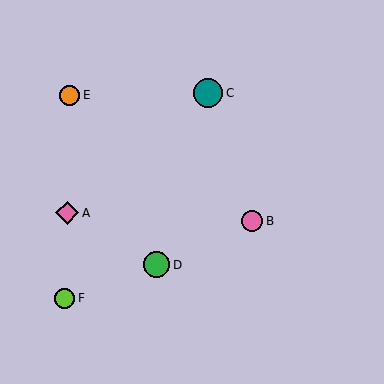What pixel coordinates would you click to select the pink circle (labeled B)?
Click at (252, 221) to select the pink circle B.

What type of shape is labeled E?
Shape E is an orange circle.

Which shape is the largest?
The teal circle (labeled C) is the largest.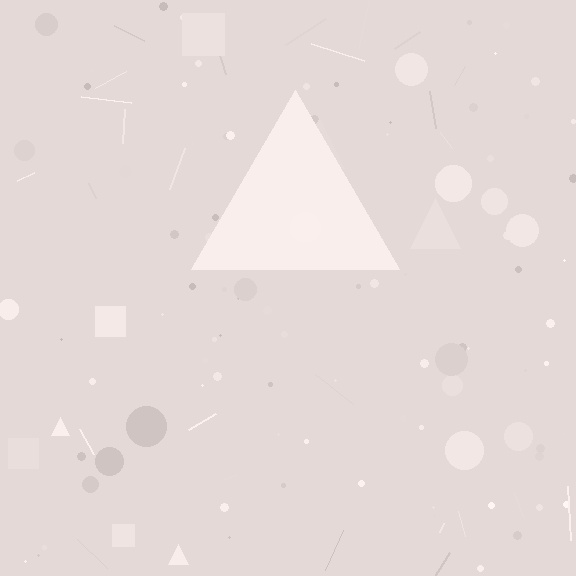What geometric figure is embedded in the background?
A triangle is embedded in the background.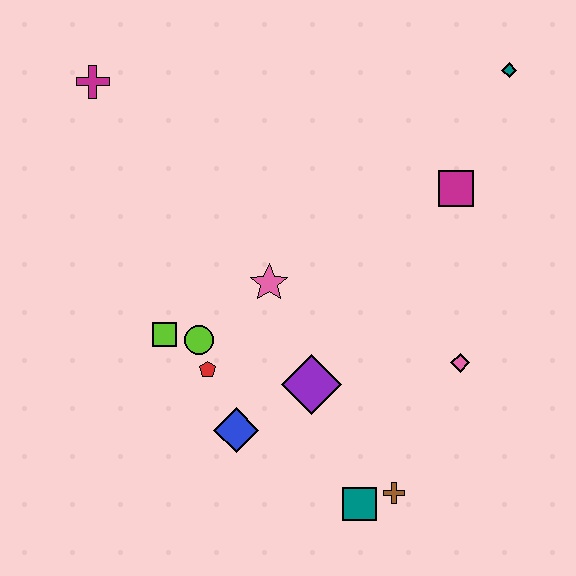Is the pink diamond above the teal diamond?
No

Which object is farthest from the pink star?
The teal diamond is farthest from the pink star.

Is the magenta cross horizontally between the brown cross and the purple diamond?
No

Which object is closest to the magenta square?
The teal diamond is closest to the magenta square.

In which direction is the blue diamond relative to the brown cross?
The blue diamond is to the left of the brown cross.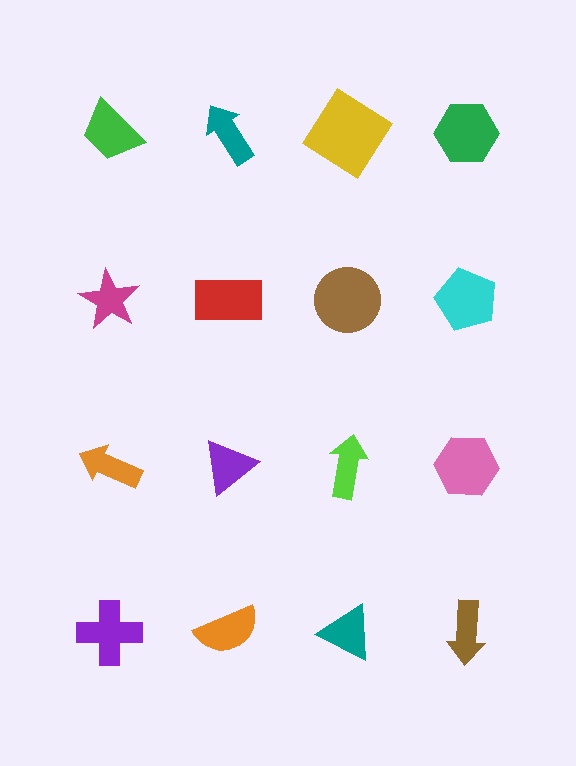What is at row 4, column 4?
A brown arrow.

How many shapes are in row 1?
4 shapes.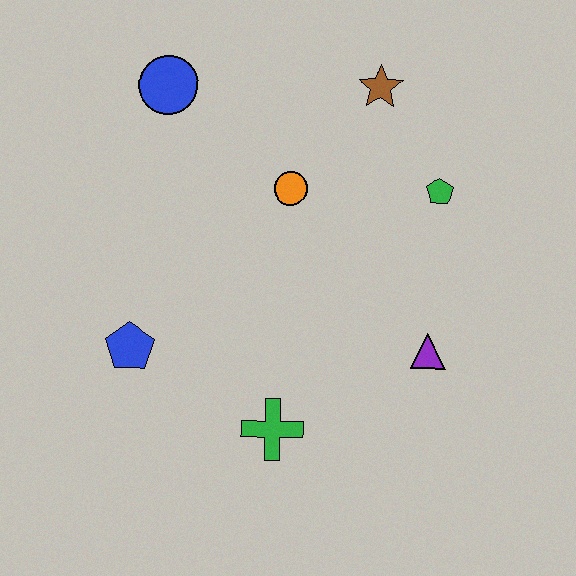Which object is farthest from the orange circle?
The green cross is farthest from the orange circle.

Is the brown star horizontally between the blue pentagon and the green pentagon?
Yes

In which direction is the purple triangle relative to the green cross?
The purple triangle is to the right of the green cross.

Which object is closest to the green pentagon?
The brown star is closest to the green pentagon.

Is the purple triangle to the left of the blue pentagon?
No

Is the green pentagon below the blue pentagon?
No